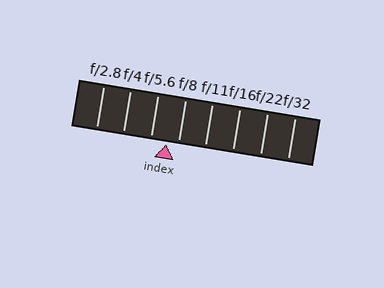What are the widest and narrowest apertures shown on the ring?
The widest aperture shown is f/2.8 and the narrowest is f/32.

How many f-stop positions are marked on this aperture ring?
There are 8 f-stop positions marked.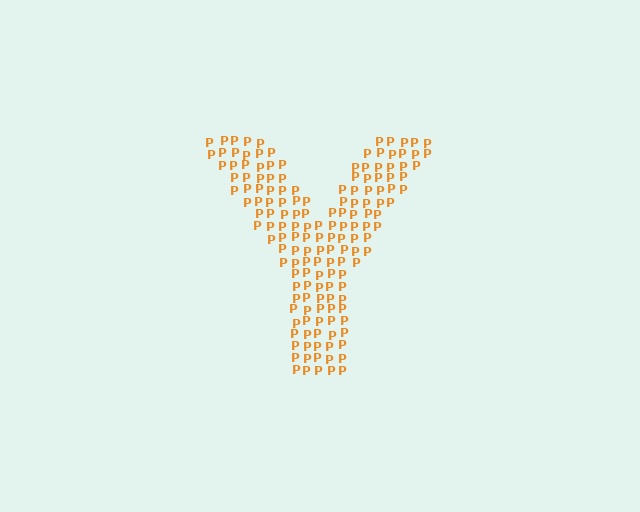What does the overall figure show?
The overall figure shows the letter Y.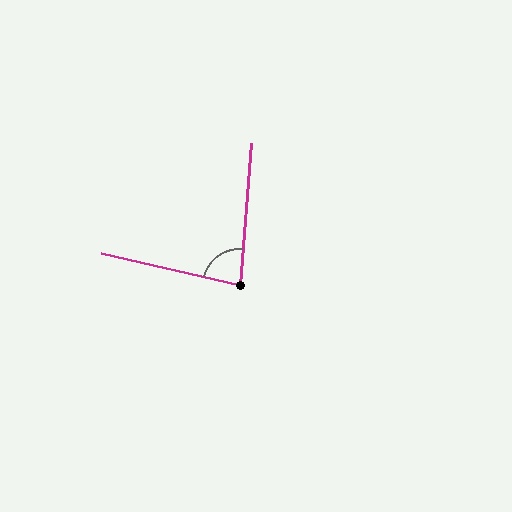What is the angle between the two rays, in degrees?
Approximately 81 degrees.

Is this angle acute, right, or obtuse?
It is acute.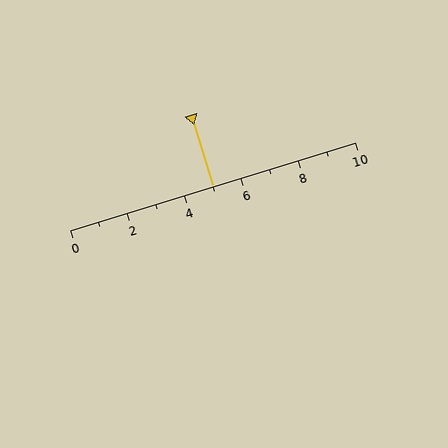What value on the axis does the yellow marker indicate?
The marker indicates approximately 5.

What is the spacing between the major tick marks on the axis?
The major ticks are spaced 2 apart.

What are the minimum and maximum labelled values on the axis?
The axis runs from 0 to 10.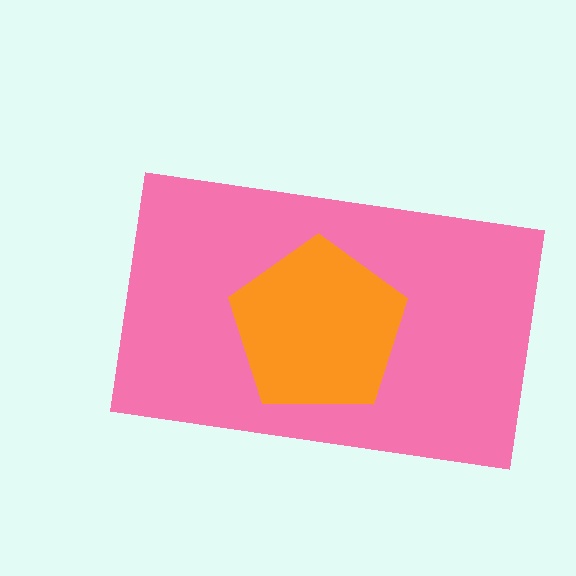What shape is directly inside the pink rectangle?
The orange pentagon.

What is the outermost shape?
The pink rectangle.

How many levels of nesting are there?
2.